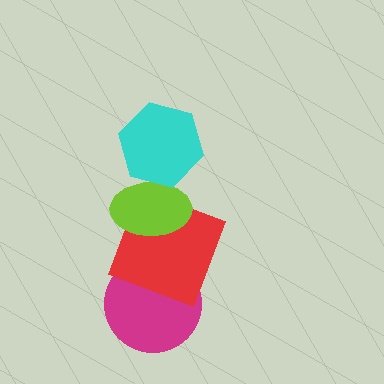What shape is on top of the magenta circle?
The red square is on top of the magenta circle.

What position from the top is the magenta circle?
The magenta circle is 4th from the top.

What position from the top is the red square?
The red square is 3rd from the top.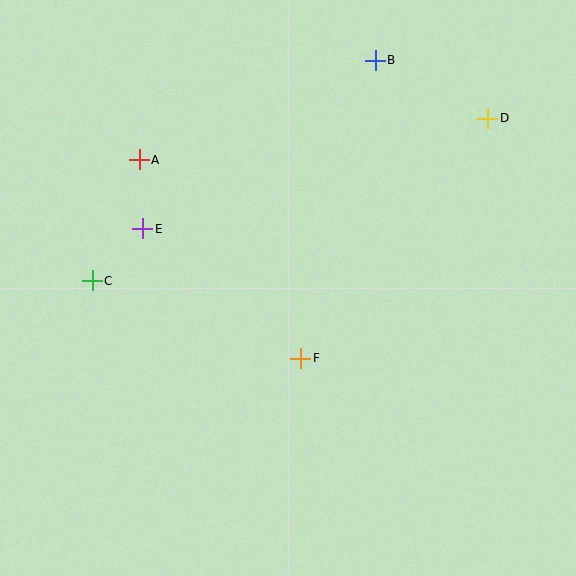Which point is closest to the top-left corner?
Point A is closest to the top-left corner.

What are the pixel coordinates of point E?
Point E is at (143, 229).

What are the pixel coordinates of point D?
Point D is at (488, 118).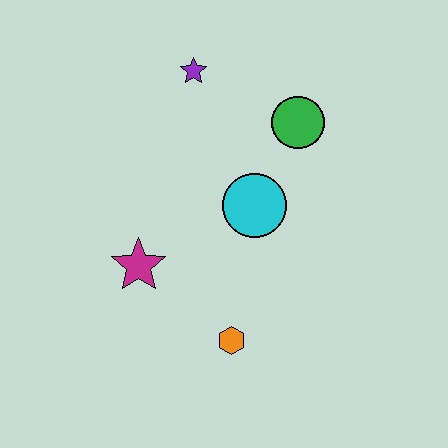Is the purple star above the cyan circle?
Yes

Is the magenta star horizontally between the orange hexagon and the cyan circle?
No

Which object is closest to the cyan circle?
The green circle is closest to the cyan circle.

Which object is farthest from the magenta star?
The green circle is farthest from the magenta star.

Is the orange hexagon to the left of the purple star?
No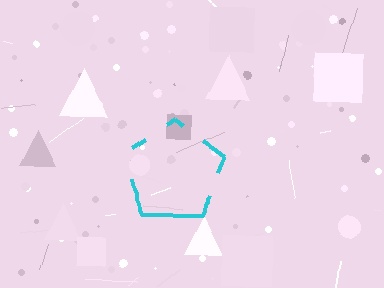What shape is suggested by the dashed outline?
The dashed outline suggests a pentagon.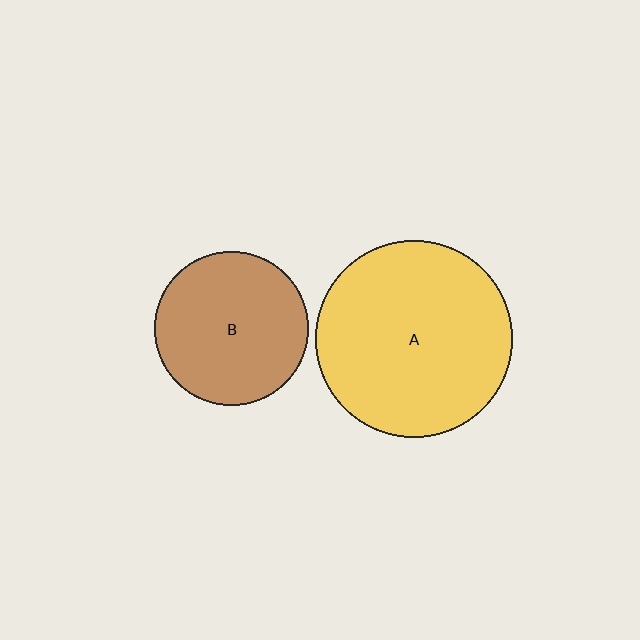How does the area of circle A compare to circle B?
Approximately 1.6 times.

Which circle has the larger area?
Circle A (yellow).